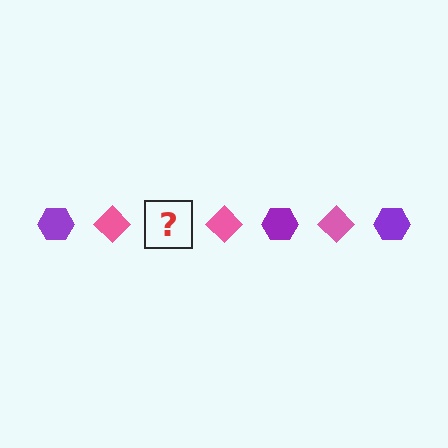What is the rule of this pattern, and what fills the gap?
The rule is that the pattern alternates between purple hexagon and pink diamond. The gap should be filled with a purple hexagon.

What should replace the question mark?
The question mark should be replaced with a purple hexagon.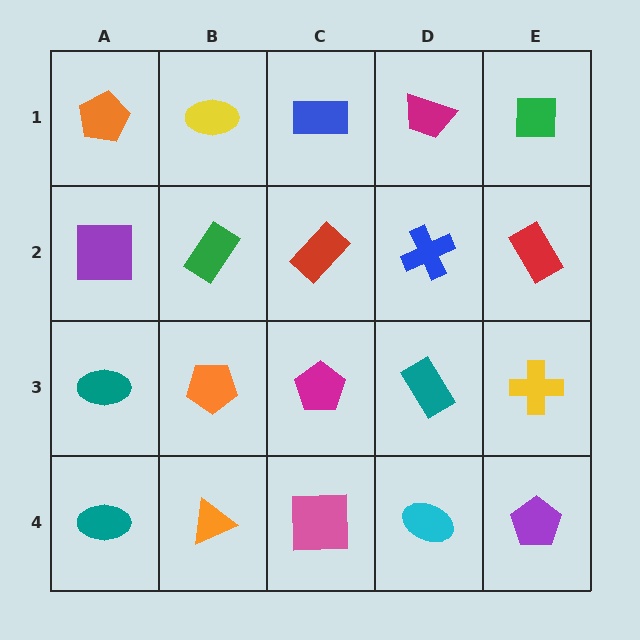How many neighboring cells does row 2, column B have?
4.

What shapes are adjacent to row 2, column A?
An orange pentagon (row 1, column A), a teal ellipse (row 3, column A), a green rectangle (row 2, column B).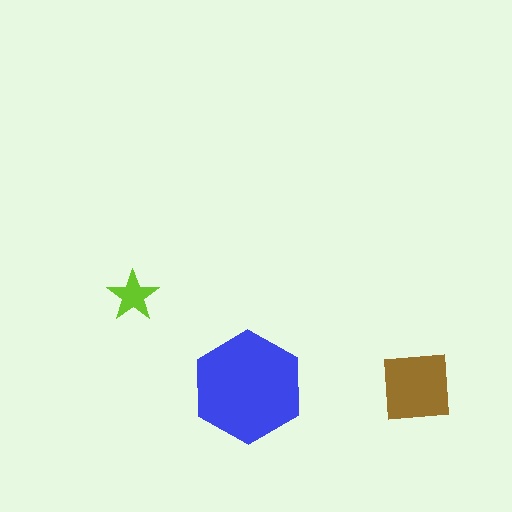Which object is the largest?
The blue hexagon.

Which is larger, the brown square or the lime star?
The brown square.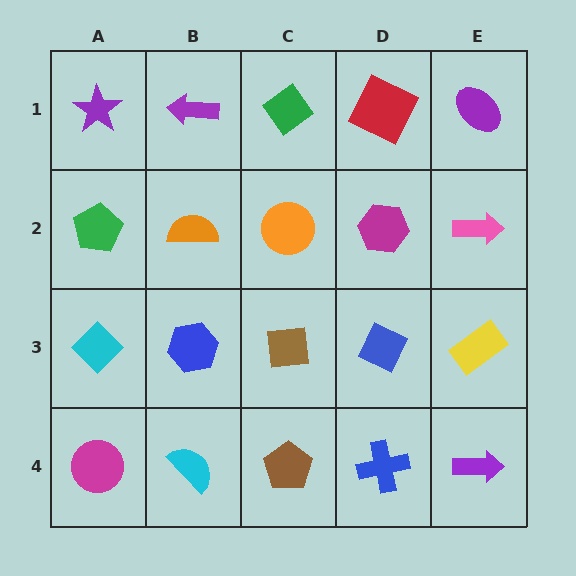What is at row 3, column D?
A blue diamond.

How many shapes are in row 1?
5 shapes.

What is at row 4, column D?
A blue cross.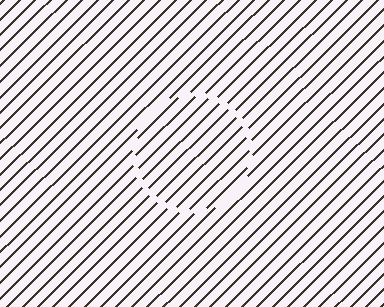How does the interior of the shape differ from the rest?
The interior of the shape contains the same grating, shifted by half a period — the contour is defined by the phase discontinuity where line-ends from the inner and outer gratings abut.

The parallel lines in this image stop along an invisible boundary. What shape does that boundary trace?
An illusory circle. The interior of the shape contains the same grating, shifted by half a period — the contour is defined by the phase discontinuity where line-ends from the inner and outer gratings abut.